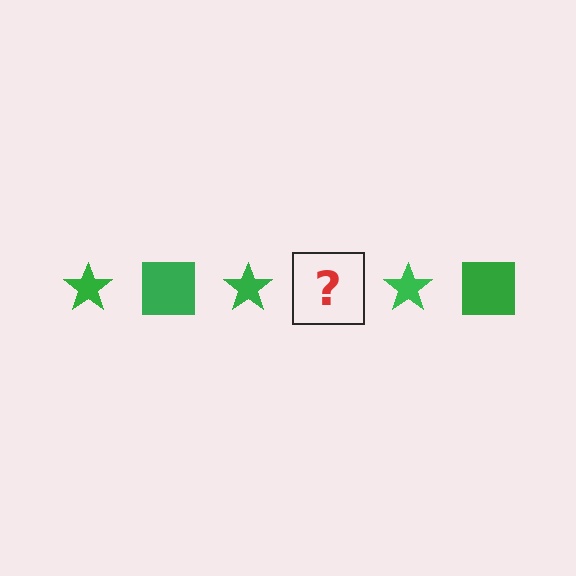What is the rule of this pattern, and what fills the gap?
The rule is that the pattern cycles through star, square shapes in green. The gap should be filled with a green square.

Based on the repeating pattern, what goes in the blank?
The blank should be a green square.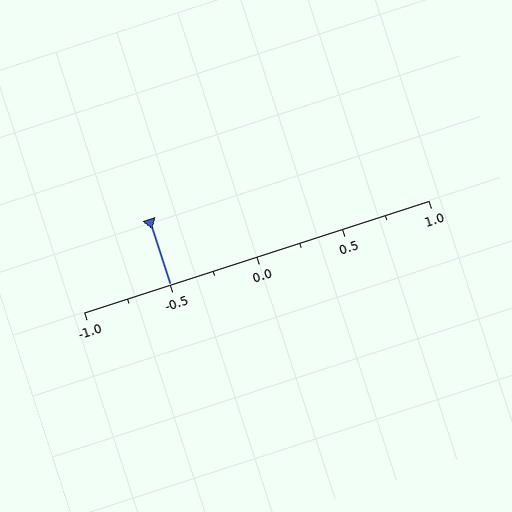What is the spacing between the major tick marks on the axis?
The major ticks are spaced 0.5 apart.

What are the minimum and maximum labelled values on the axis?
The axis runs from -1.0 to 1.0.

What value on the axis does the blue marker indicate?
The marker indicates approximately -0.5.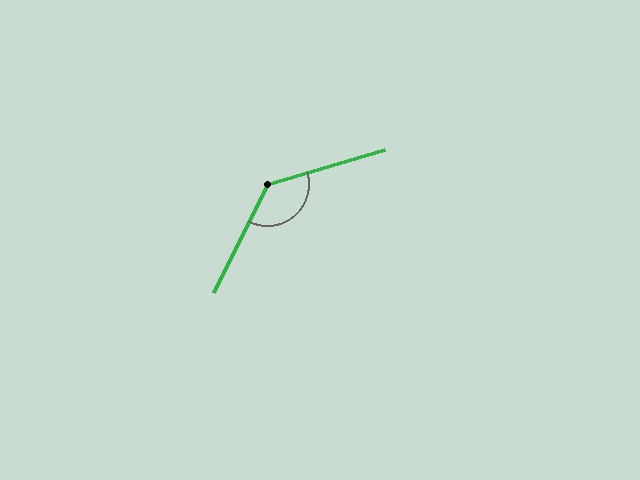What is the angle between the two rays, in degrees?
Approximately 133 degrees.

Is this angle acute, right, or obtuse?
It is obtuse.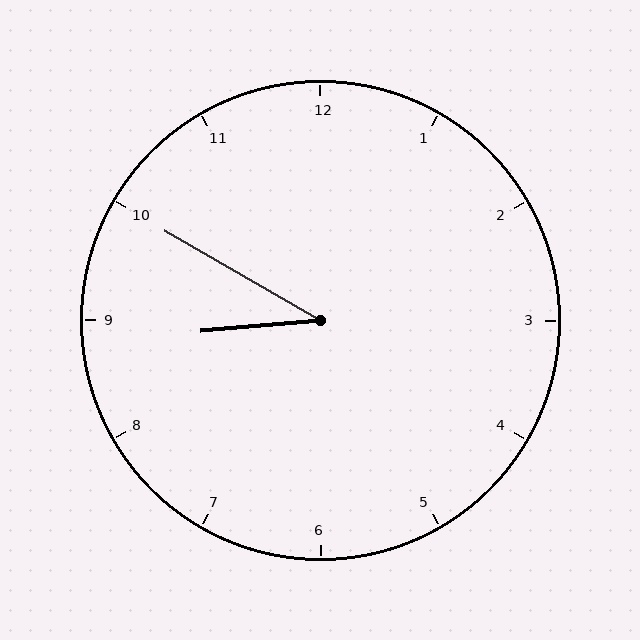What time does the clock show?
8:50.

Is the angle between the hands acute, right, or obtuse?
It is acute.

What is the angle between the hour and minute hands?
Approximately 35 degrees.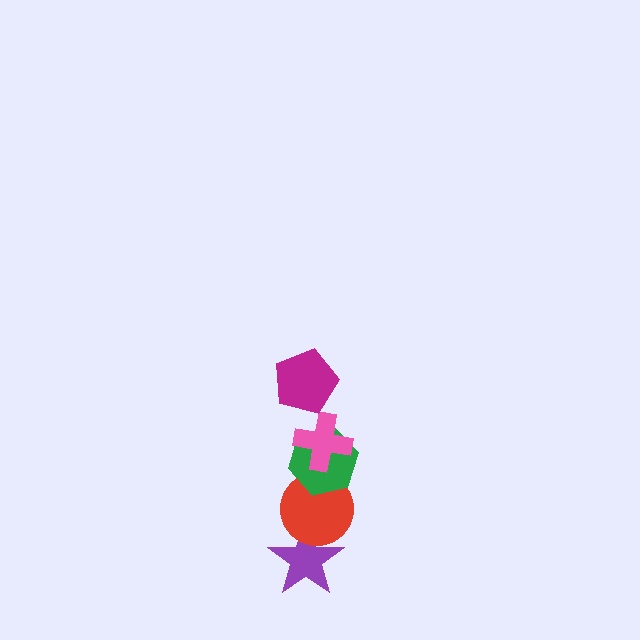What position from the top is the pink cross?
The pink cross is 2nd from the top.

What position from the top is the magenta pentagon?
The magenta pentagon is 1st from the top.